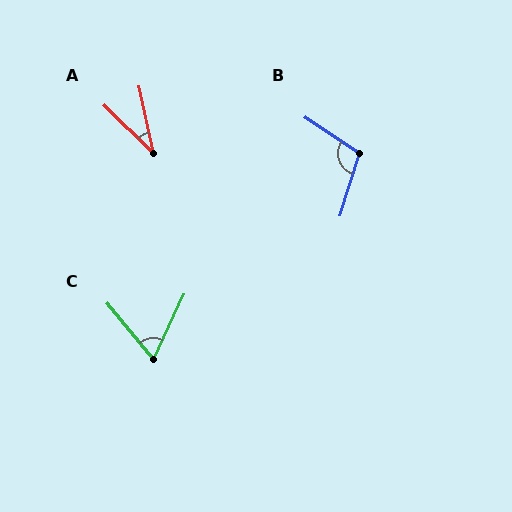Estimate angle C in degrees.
Approximately 64 degrees.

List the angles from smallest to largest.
A (34°), C (64°), B (106°).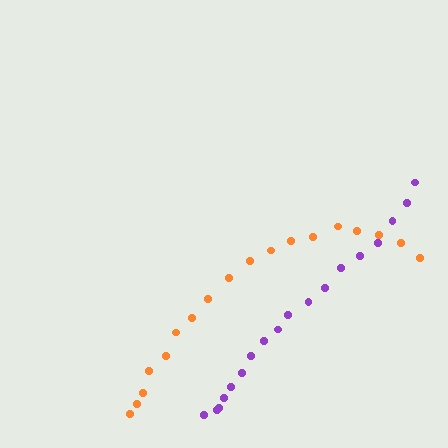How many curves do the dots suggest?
There are 2 distinct paths.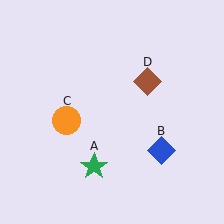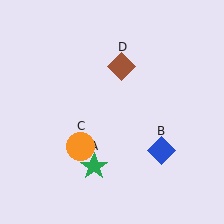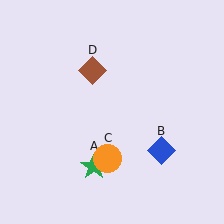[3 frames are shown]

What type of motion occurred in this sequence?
The orange circle (object C), brown diamond (object D) rotated counterclockwise around the center of the scene.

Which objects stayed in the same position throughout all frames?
Green star (object A) and blue diamond (object B) remained stationary.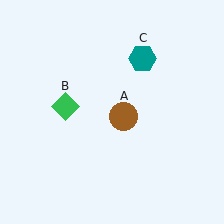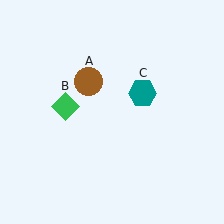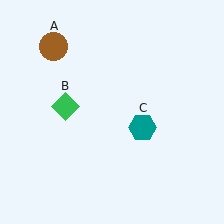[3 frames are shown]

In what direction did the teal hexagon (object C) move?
The teal hexagon (object C) moved down.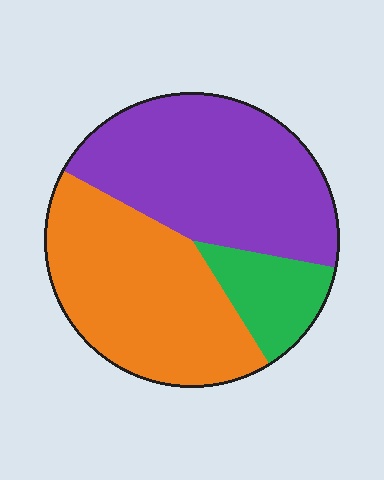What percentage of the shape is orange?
Orange takes up between a third and a half of the shape.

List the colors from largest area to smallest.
From largest to smallest: purple, orange, green.